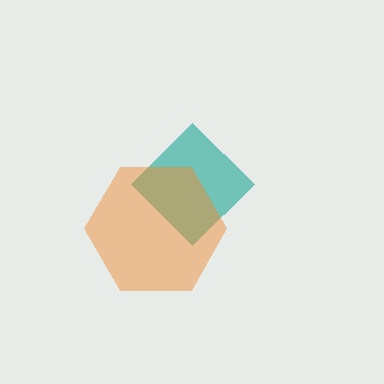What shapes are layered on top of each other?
The layered shapes are: a teal diamond, an orange hexagon.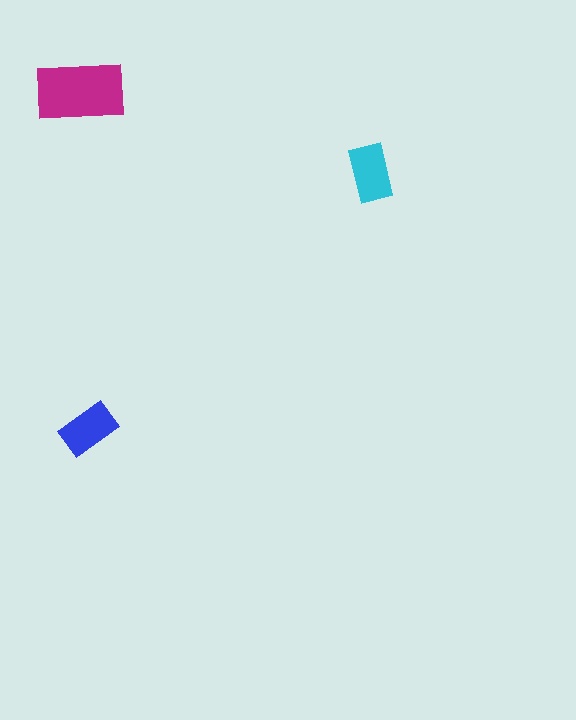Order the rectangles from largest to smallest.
the magenta one, the cyan one, the blue one.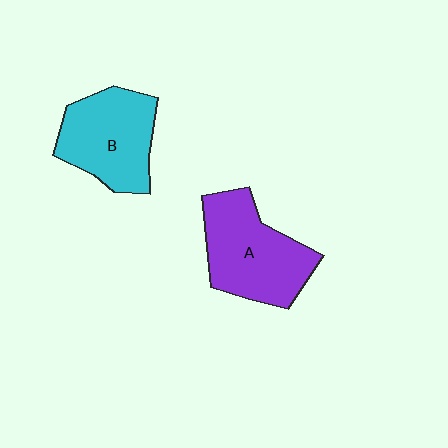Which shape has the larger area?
Shape A (purple).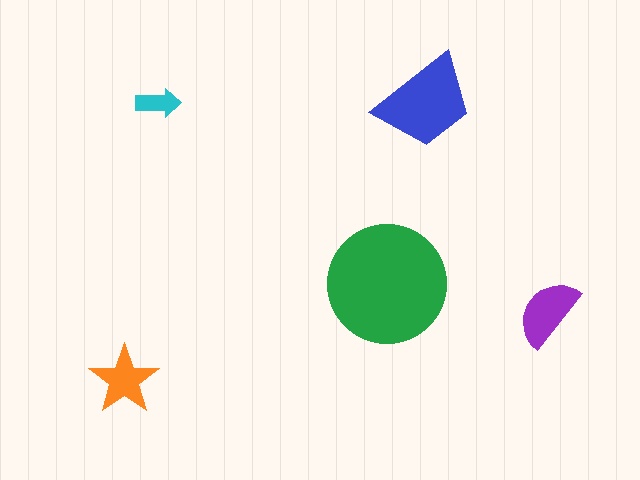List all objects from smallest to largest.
The cyan arrow, the orange star, the purple semicircle, the blue trapezoid, the green circle.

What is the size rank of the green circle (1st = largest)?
1st.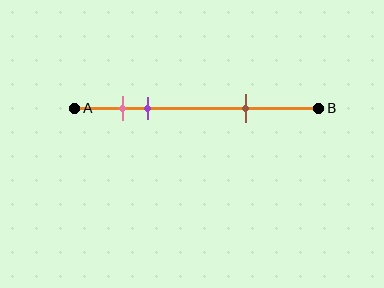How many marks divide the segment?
There are 3 marks dividing the segment.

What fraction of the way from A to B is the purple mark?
The purple mark is approximately 30% (0.3) of the way from A to B.